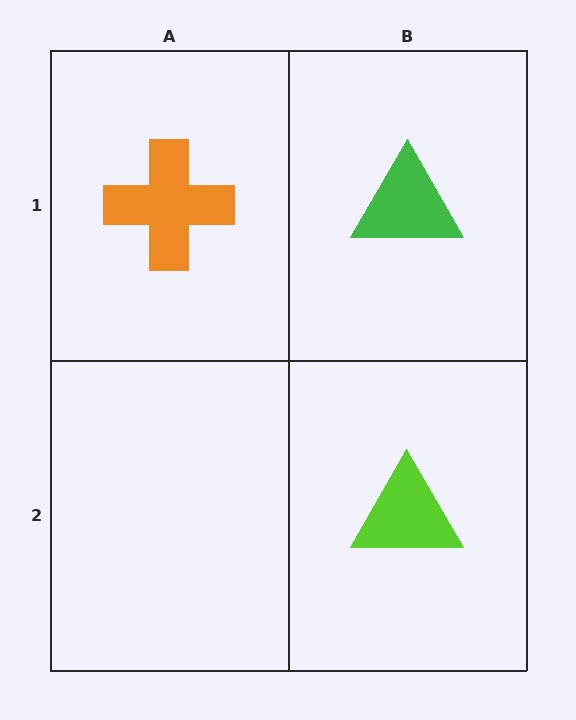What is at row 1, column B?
A green triangle.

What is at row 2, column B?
A lime triangle.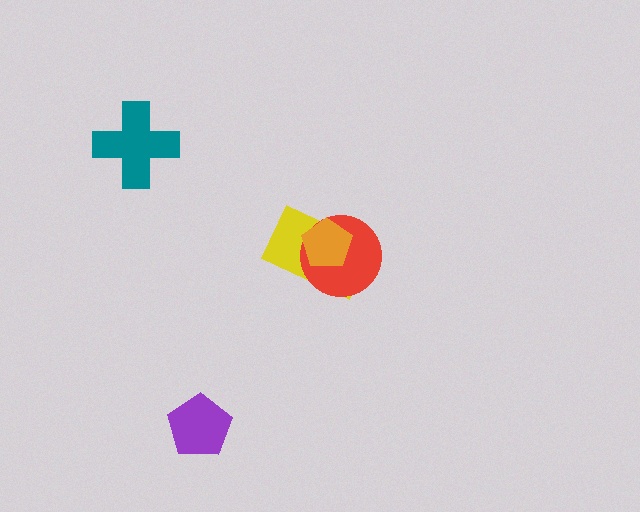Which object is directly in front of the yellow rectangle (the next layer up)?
The red circle is directly in front of the yellow rectangle.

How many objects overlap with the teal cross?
0 objects overlap with the teal cross.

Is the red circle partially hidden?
Yes, it is partially covered by another shape.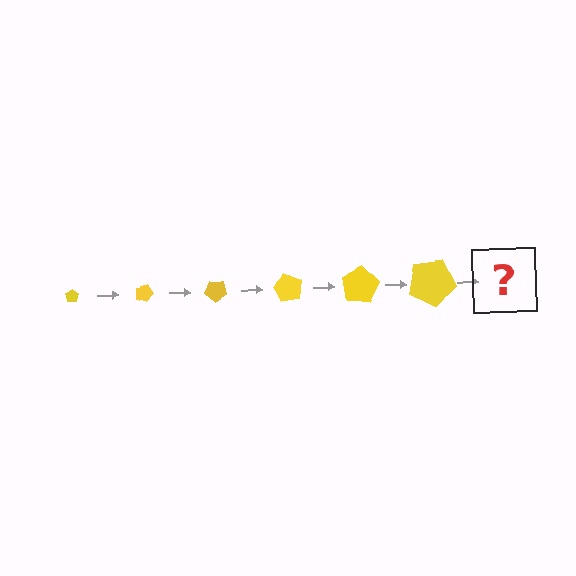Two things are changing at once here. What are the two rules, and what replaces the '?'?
The two rules are that the pentagon grows larger each step and it rotates 20 degrees each step. The '?' should be a pentagon, larger than the previous one and rotated 120 degrees from the start.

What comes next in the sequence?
The next element should be a pentagon, larger than the previous one and rotated 120 degrees from the start.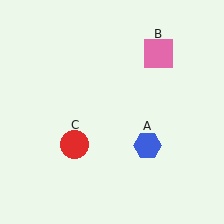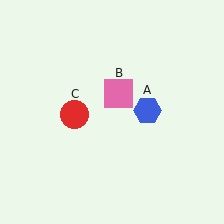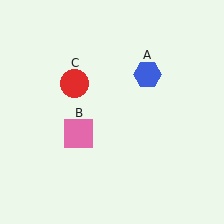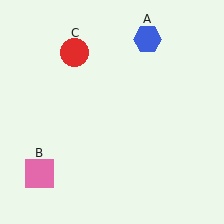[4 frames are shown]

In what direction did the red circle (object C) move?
The red circle (object C) moved up.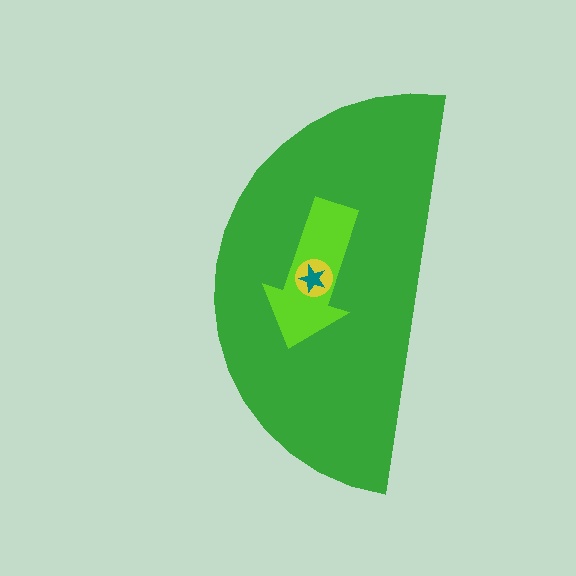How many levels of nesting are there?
4.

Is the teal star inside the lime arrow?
Yes.